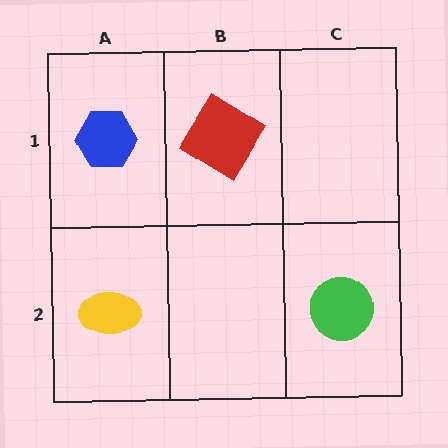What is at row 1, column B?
A red diamond.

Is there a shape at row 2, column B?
No, that cell is empty.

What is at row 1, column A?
A blue hexagon.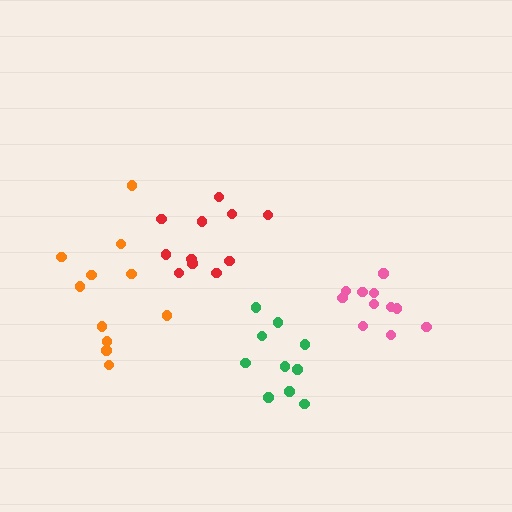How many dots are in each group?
Group 1: 11 dots, Group 2: 10 dots, Group 3: 11 dots, Group 4: 11 dots (43 total).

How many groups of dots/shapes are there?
There are 4 groups.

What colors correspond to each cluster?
The clusters are colored: pink, green, orange, red.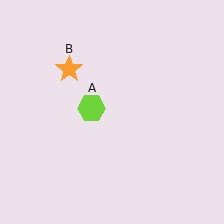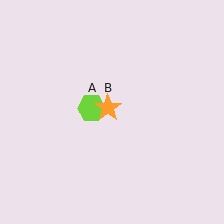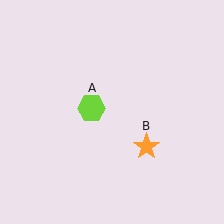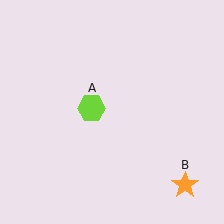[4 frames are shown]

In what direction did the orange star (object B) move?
The orange star (object B) moved down and to the right.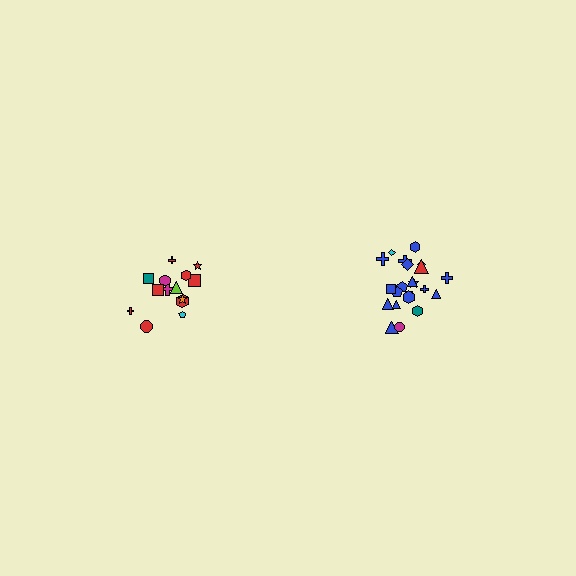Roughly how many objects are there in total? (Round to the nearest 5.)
Roughly 35 objects in total.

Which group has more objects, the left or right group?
The right group.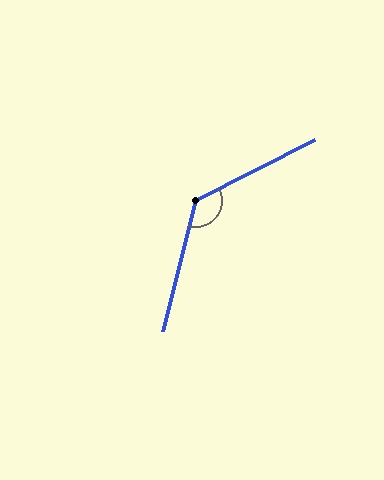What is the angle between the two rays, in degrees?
Approximately 131 degrees.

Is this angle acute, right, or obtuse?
It is obtuse.